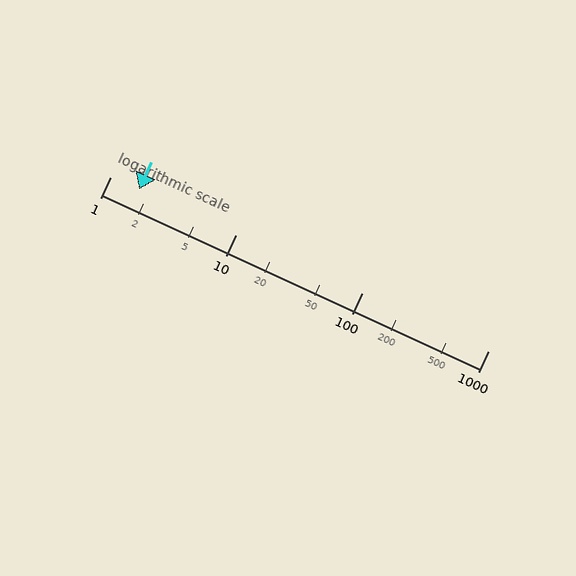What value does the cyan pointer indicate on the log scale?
The pointer indicates approximately 1.7.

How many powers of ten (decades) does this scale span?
The scale spans 3 decades, from 1 to 1000.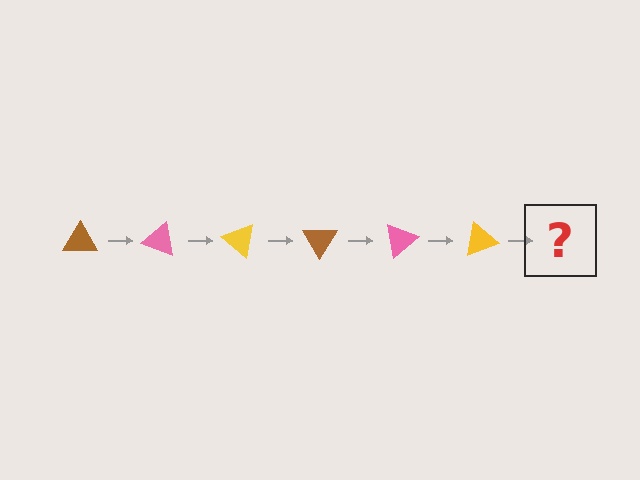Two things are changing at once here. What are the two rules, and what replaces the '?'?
The two rules are that it rotates 20 degrees each step and the color cycles through brown, pink, and yellow. The '?' should be a brown triangle, rotated 120 degrees from the start.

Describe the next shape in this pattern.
It should be a brown triangle, rotated 120 degrees from the start.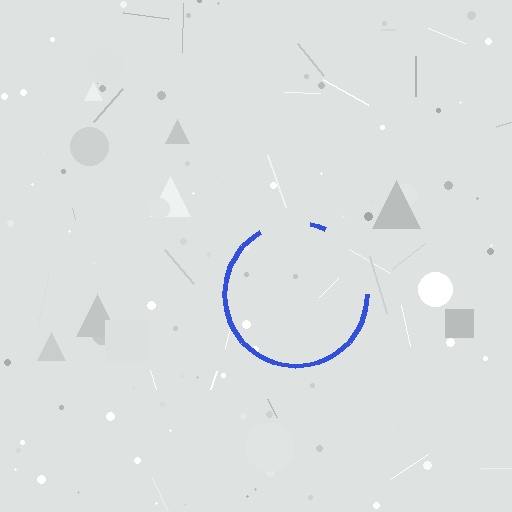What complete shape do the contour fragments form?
The contour fragments form a circle.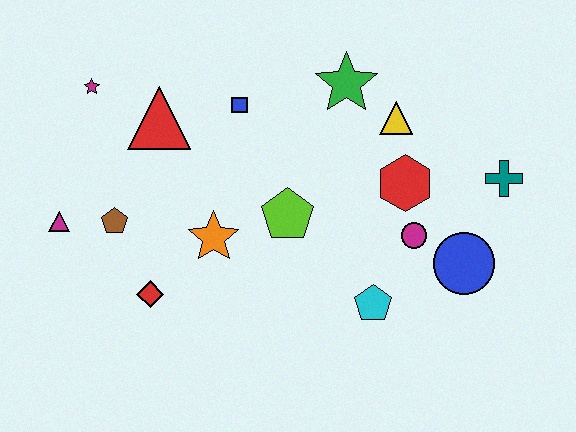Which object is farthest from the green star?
The magenta triangle is farthest from the green star.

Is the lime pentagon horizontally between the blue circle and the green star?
No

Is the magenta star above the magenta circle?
Yes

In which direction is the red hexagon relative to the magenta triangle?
The red hexagon is to the right of the magenta triangle.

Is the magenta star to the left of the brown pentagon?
Yes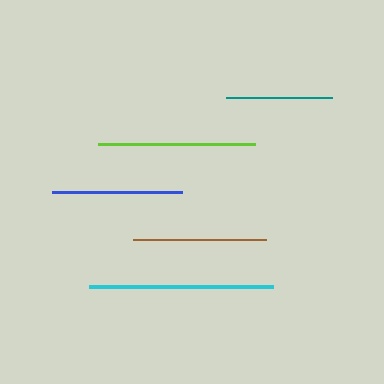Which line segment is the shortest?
The teal line is the shortest at approximately 105 pixels.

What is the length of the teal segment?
The teal segment is approximately 105 pixels long.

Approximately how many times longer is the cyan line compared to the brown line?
The cyan line is approximately 1.4 times the length of the brown line.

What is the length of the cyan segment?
The cyan segment is approximately 184 pixels long.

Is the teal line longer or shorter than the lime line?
The lime line is longer than the teal line.